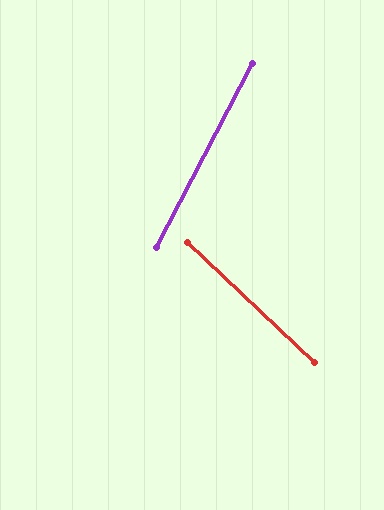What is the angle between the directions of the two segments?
Approximately 74 degrees.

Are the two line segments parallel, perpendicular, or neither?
Neither parallel nor perpendicular — they differ by about 74°.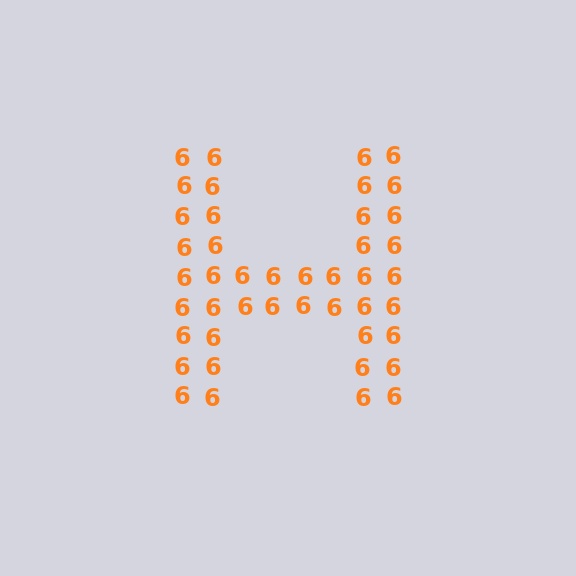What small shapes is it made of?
It is made of small digit 6's.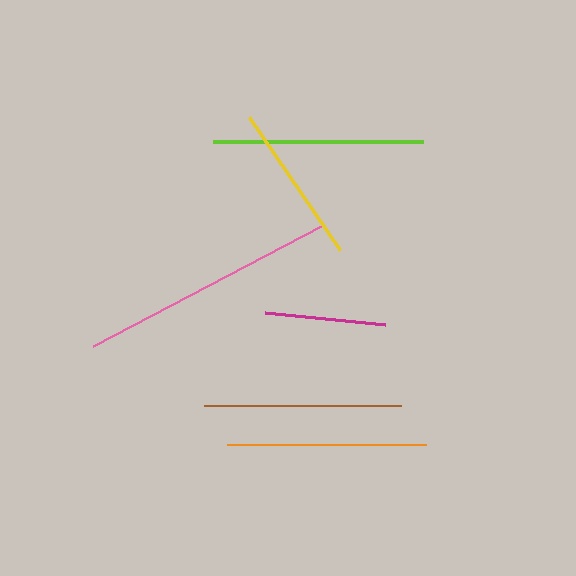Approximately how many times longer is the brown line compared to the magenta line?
The brown line is approximately 1.6 times the length of the magenta line.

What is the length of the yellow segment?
The yellow segment is approximately 161 pixels long.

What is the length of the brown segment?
The brown segment is approximately 197 pixels long.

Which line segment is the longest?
The pink line is the longest at approximately 260 pixels.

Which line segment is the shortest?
The magenta line is the shortest at approximately 121 pixels.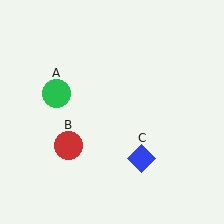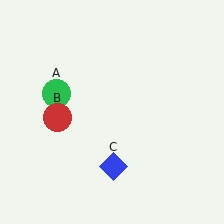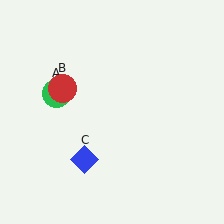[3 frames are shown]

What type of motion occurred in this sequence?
The red circle (object B), blue diamond (object C) rotated clockwise around the center of the scene.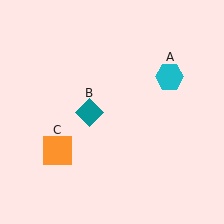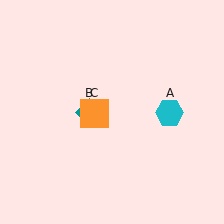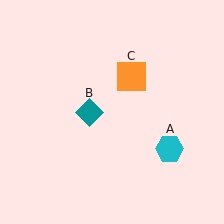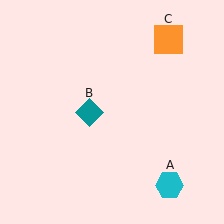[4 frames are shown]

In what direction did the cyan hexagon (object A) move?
The cyan hexagon (object A) moved down.